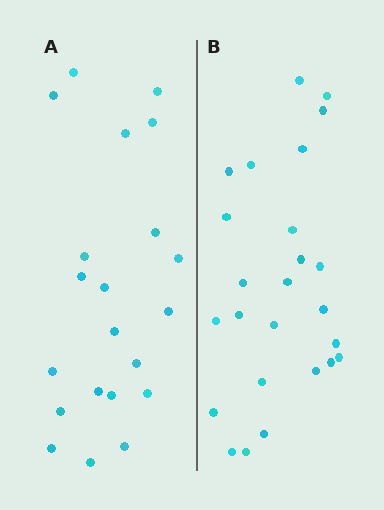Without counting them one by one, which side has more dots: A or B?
Region B (the right region) has more dots.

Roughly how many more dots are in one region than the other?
Region B has about 4 more dots than region A.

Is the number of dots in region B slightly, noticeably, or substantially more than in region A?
Region B has only slightly more — the two regions are fairly close. The ratio is roughly 1.2 to 1.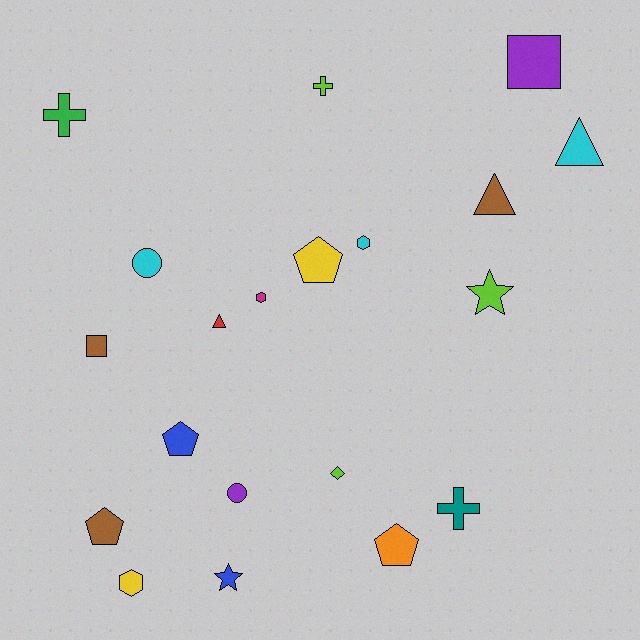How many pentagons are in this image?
There are 4 pentagons.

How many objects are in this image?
There are 20 objects.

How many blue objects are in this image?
There are 2 blue objects.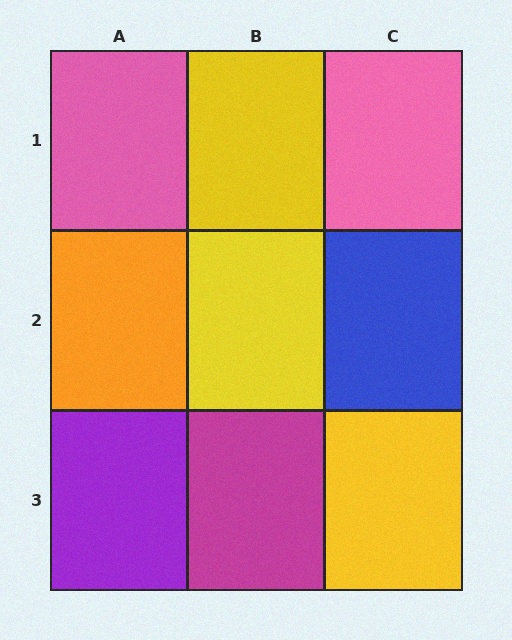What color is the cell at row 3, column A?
Purple.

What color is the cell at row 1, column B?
Yellow.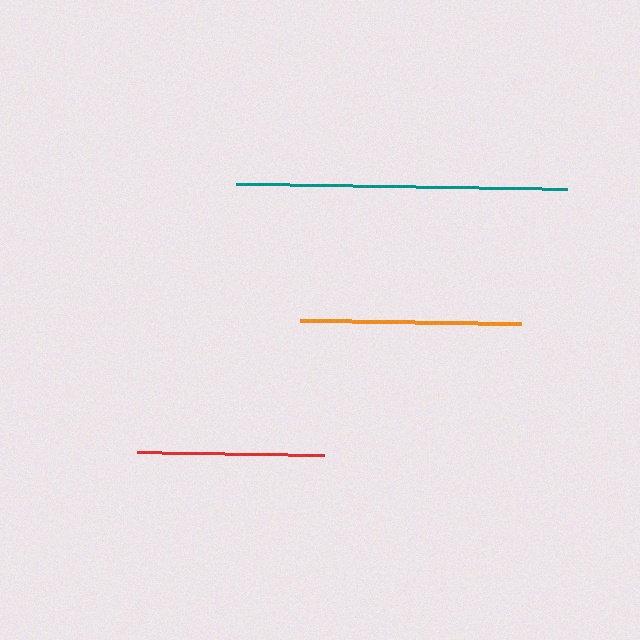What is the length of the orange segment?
The orange segment is approximately 220 pixels long.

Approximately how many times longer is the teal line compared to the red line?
The teal line is approximately 1.8 times the length of the red line.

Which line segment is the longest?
The teal line is the longest at approximately 330 pixels.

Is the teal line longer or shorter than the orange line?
The teal line is longer than the orange line.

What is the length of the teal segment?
The teal segment is approximately 330 pixels long.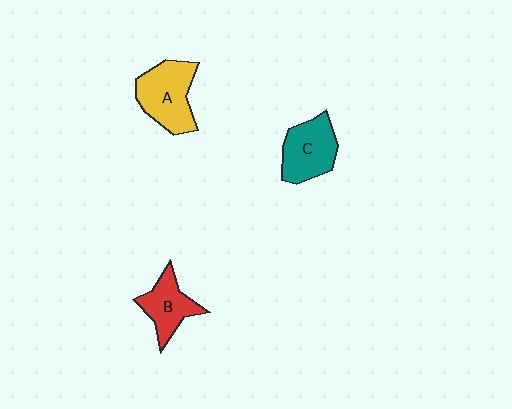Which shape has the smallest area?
Shape B (red).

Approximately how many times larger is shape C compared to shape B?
Approximately 1.2 times.